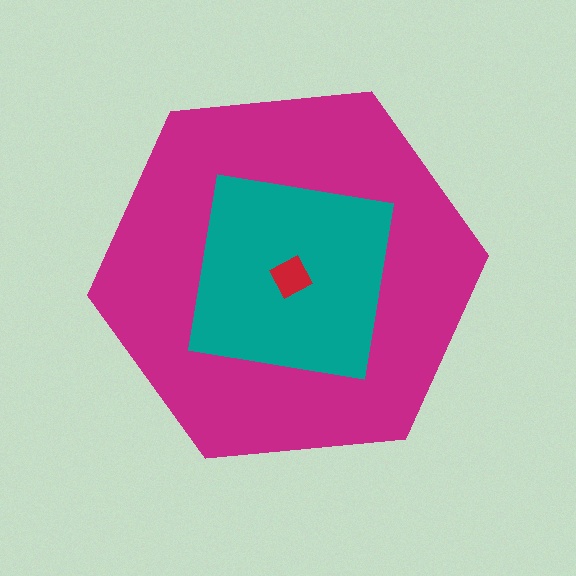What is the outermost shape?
The magenta hexagon.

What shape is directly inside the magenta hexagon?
The teal square.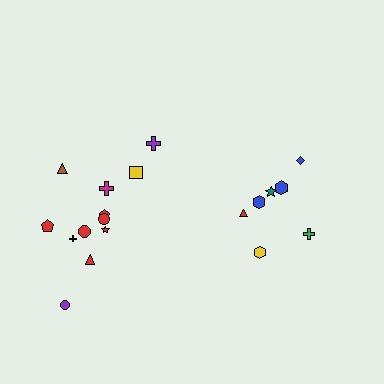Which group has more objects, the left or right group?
The left group.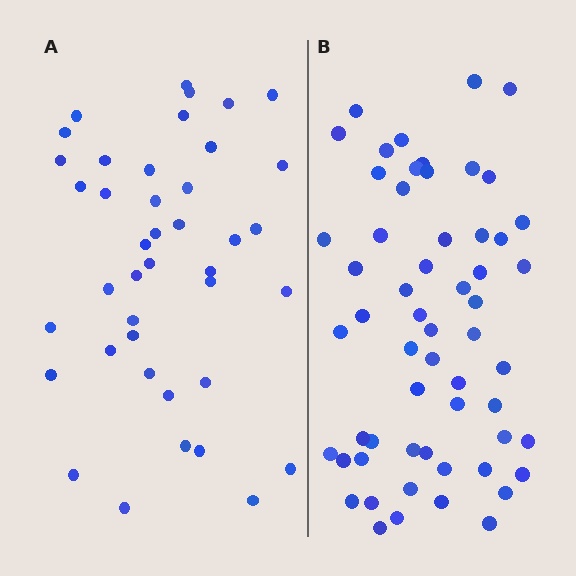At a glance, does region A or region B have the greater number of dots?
Region B (the right region) has more dots.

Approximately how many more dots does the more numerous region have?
Region B has approximately 15 more dots than region A.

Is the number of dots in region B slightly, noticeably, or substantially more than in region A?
Region B has noticeably more, but not dramatically so. The ratio is roughly 1.4 to 1.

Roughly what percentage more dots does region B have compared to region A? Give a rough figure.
About 40% more.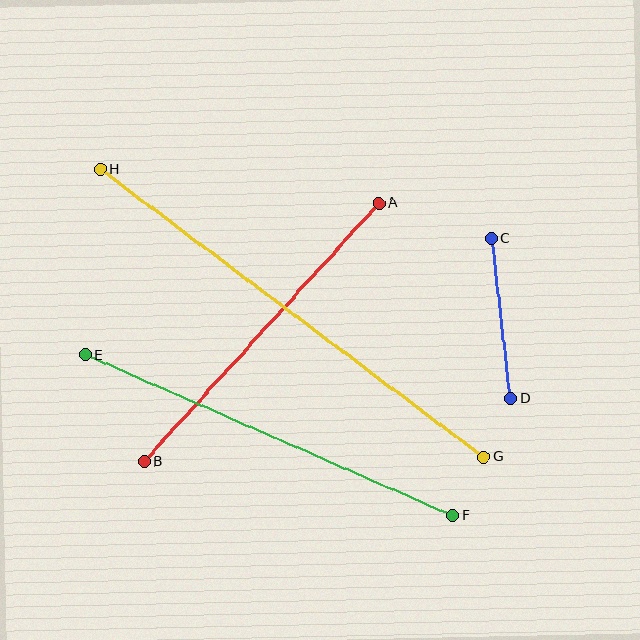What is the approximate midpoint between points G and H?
The midpoint is at approximately (292, 313) pixels.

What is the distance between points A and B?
The distance is approximately 349 pixels.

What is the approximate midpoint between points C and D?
The midpoint is at approximately (501, 318) pixels.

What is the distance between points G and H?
The distance is approximately 480 pixels.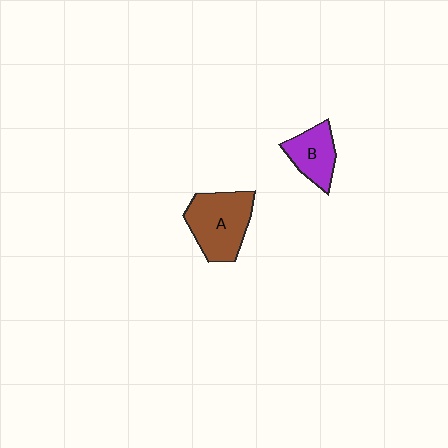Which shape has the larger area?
Shape A (brown).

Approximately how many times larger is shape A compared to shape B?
Approximately 1.6 times.